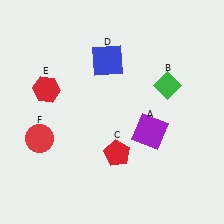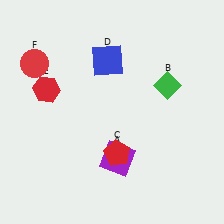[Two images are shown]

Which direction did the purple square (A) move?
The purple square (A) moved left.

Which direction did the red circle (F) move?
The red circle (F) moved up.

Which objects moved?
The objects that moved are: the purple square (A), the red circle (F).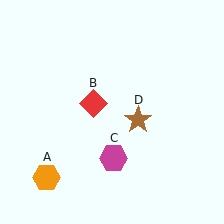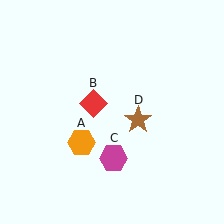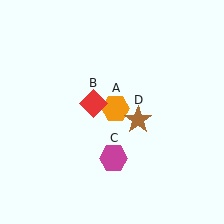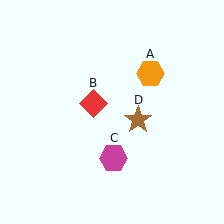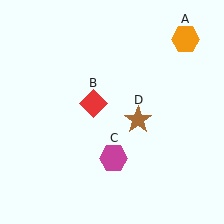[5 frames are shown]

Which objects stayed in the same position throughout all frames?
Red diamond (object B) and magenta hexagon (object C) and brown star (object D) remained stationary.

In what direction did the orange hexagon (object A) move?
The orange hexagon (object A) moved up and to the right.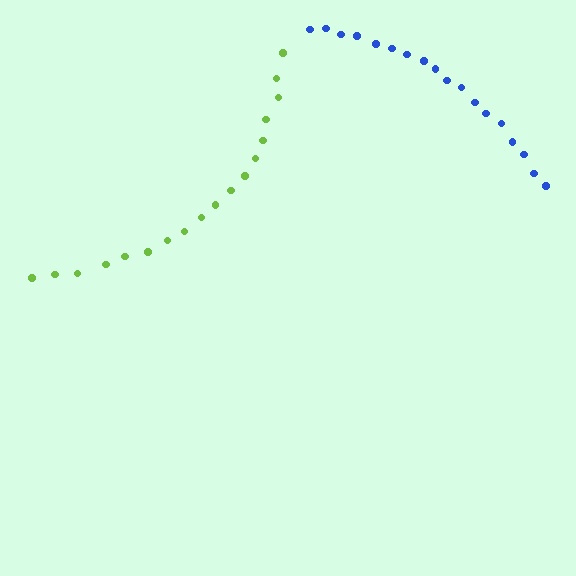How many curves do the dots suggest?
There are 2 distinct paths.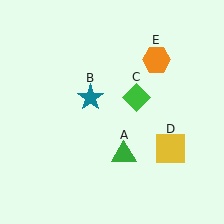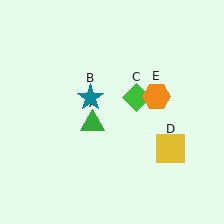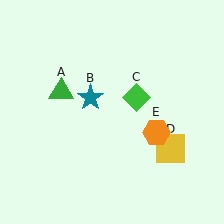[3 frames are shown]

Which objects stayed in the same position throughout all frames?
Teal star (object B) and green diamond (object C) and yellow square (object D) remained stationary.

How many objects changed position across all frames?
2 objects changed position: green triangle (object A), orange hexagon (object E).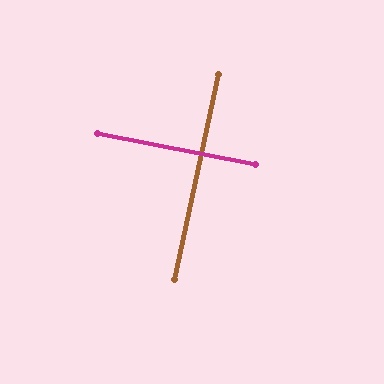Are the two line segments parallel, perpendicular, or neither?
Perpendicular — they meet at approximately 89°.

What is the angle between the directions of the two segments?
Approximately 89 degrees.